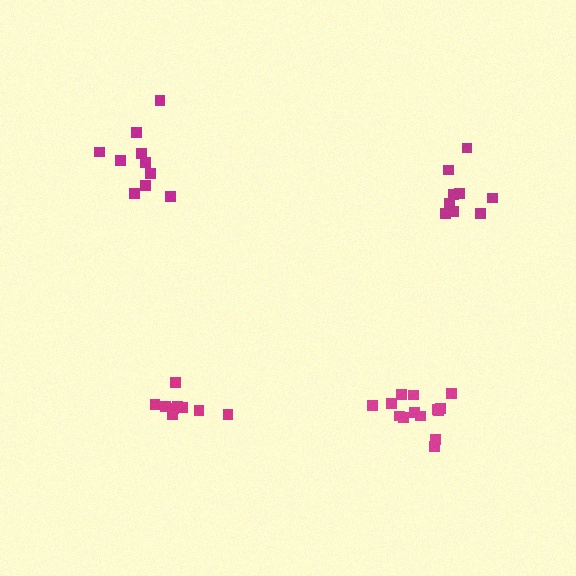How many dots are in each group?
Group 1: 9 dots, Group 2: 10 dots, Group 3: 9 dots, Group 4: 14 dots (42 total).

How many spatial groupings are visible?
There are 4 spatial groupings.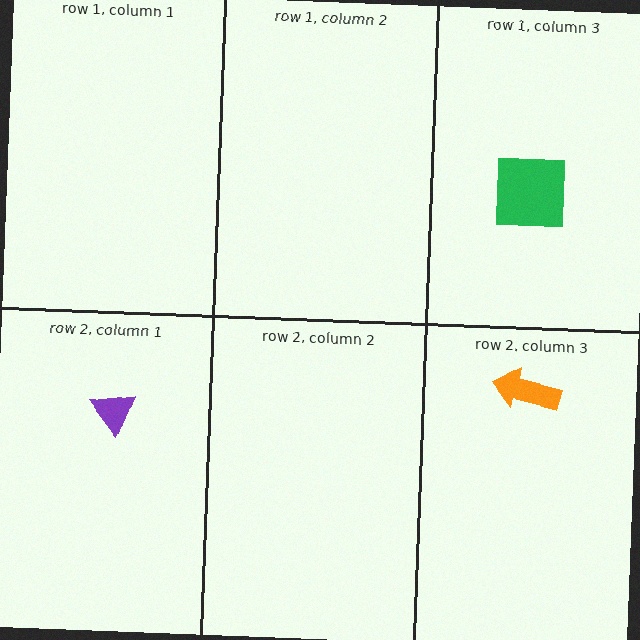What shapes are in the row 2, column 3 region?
The orange arrow.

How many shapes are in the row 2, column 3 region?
1.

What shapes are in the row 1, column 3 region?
The green square.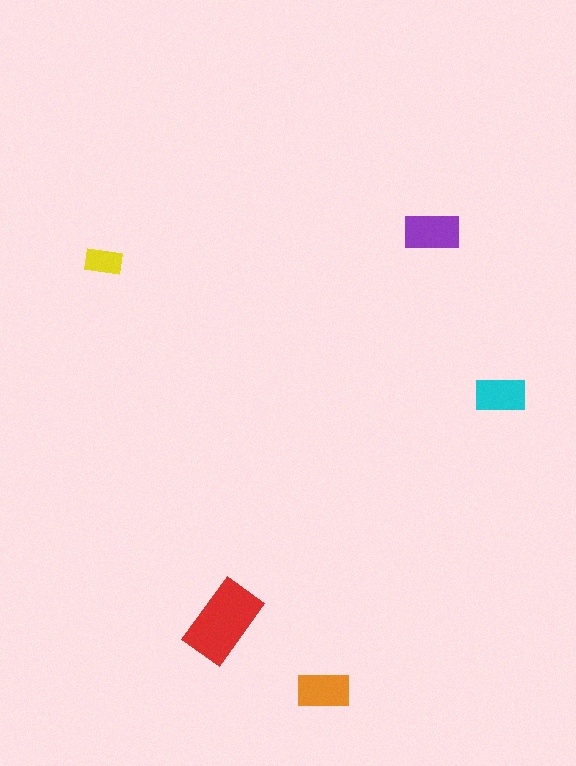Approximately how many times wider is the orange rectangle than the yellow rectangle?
About 1.5 times wider.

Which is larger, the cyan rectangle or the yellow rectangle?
The cyan one.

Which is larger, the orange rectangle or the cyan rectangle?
The orange one.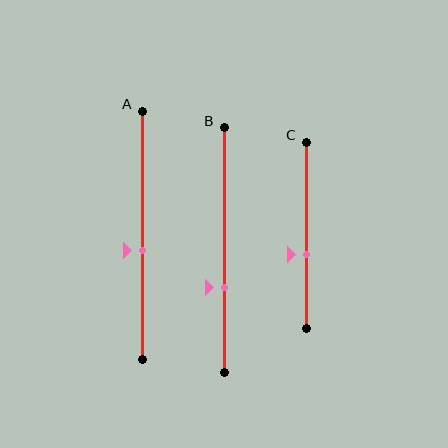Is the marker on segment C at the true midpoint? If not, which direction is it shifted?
No, the marker on segment C is shifted downward by about 10% of the segment length.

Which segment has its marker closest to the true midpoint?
Segment A has its marker closest to the true midpoint.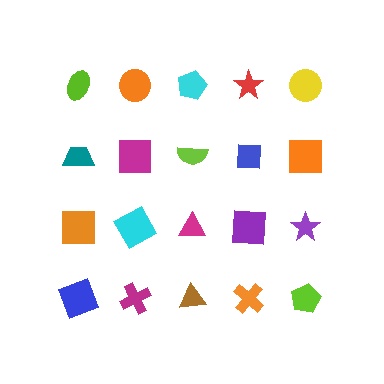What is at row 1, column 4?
A red star.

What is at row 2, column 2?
A magenta square.